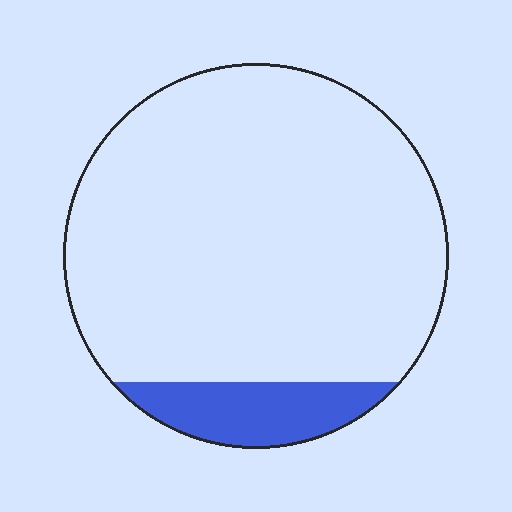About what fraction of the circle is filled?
About one eighth (1/8).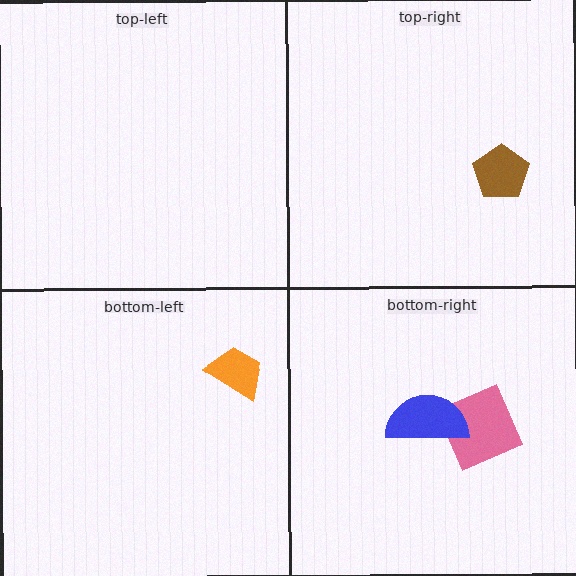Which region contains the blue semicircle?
The bottom-right region.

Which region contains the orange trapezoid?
The bottom-left region.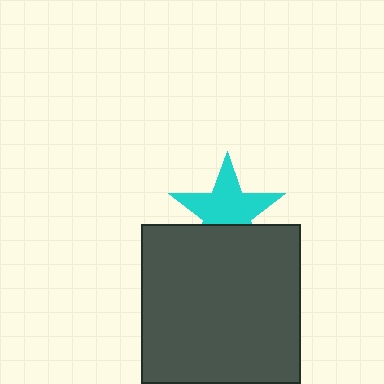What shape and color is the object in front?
The object in front is a dark gray square.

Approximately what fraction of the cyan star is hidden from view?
Roughly 33% of the cyan star is hidden behind the dark gray square.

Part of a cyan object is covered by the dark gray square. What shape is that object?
It is a star.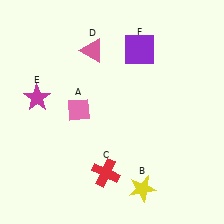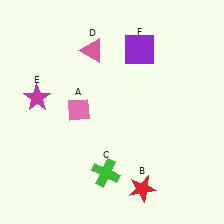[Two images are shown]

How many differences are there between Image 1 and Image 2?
There are 2 differences between the two images.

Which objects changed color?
B changed from yellow to red. C changed from red to green.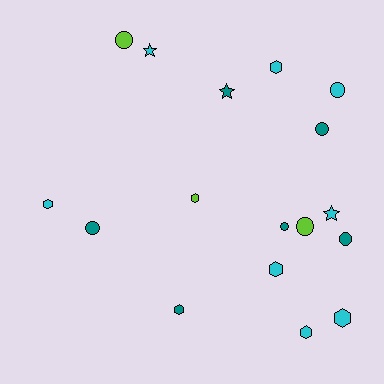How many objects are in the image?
There are 17 objects.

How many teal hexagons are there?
There is 1 teal hexagon.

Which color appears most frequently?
Cyan, with 8 objects.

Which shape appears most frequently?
Hexagon, with 7 objects.